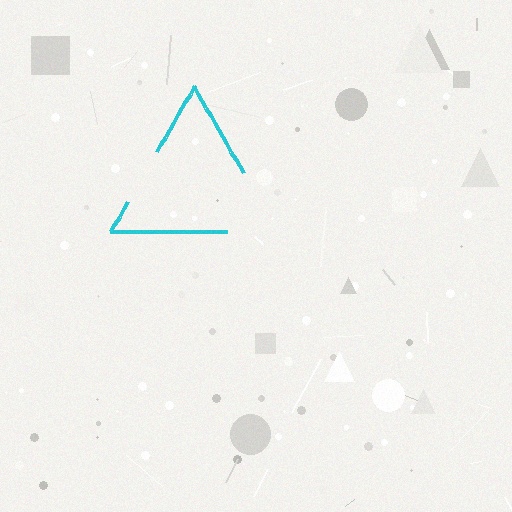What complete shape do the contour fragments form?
The contour fragments form a triangle.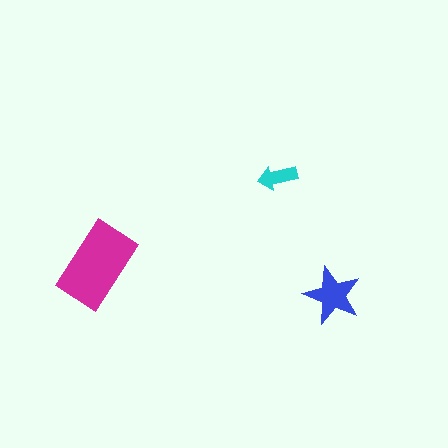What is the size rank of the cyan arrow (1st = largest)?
3rd.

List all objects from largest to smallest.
The magenta rectangle, the blue star, the cyan arrow.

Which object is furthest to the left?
The magenta rectangle is leftmost.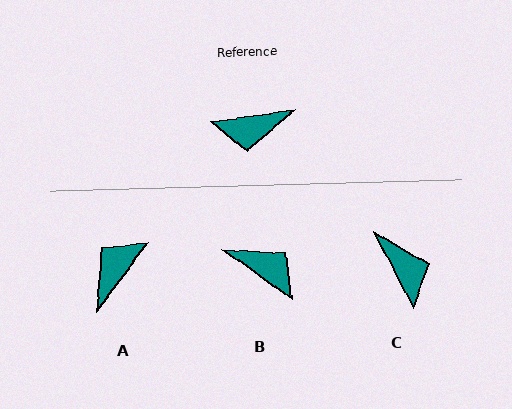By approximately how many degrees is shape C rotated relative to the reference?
Approximately 109 degrees counter-clockwise.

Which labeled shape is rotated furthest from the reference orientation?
B, about 136 degrees away.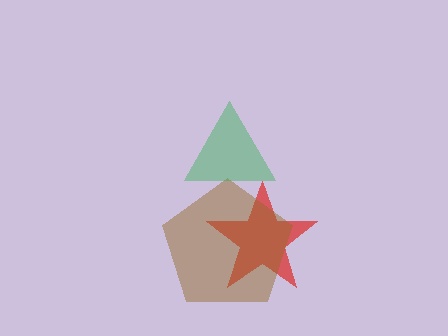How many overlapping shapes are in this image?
There are 3 overlapping shapes in the image.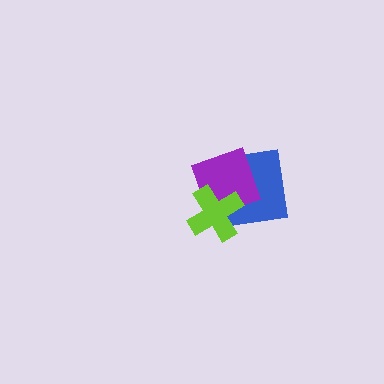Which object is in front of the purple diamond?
The lime cross is in front of the purple diamond.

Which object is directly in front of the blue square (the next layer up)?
The purple diamond is directly in front of the blue square.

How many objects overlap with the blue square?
2 objects overlap with the blue square.